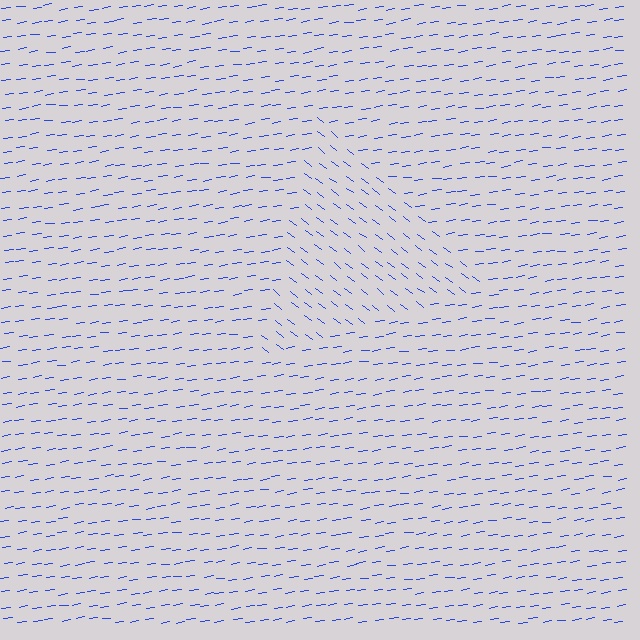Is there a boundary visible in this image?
Yes, there is a texture boundary formed by a change in line orientation.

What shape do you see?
I see a triangle.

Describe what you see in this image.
The image is filled with small blue line segments. A triangle region in the image has lines oriented differently from the surrounding lines, creating a visible texture boundary.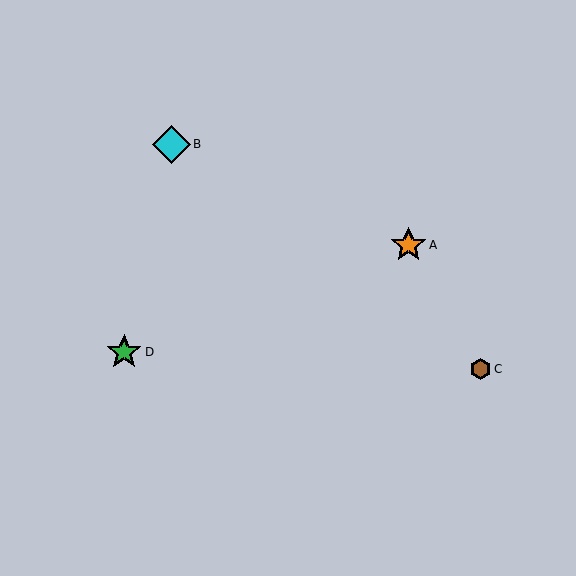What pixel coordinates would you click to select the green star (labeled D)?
Click at (124, 352) to select the green star D.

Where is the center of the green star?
The center of the green star is at (124, 352).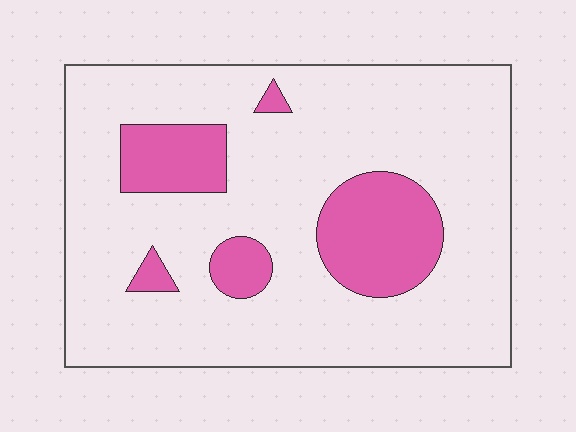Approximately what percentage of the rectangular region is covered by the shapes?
Approximately 20%.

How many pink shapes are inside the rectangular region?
5.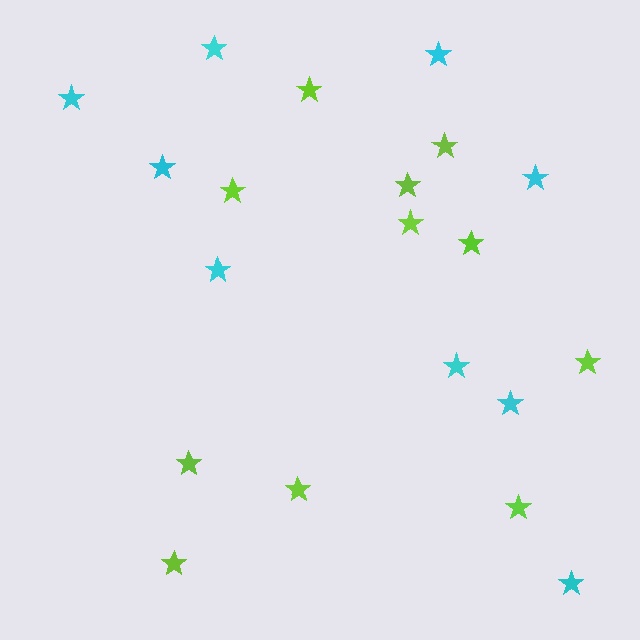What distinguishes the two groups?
There are 2 groups: one group of lime stars (11) and one group of cyan stars (9).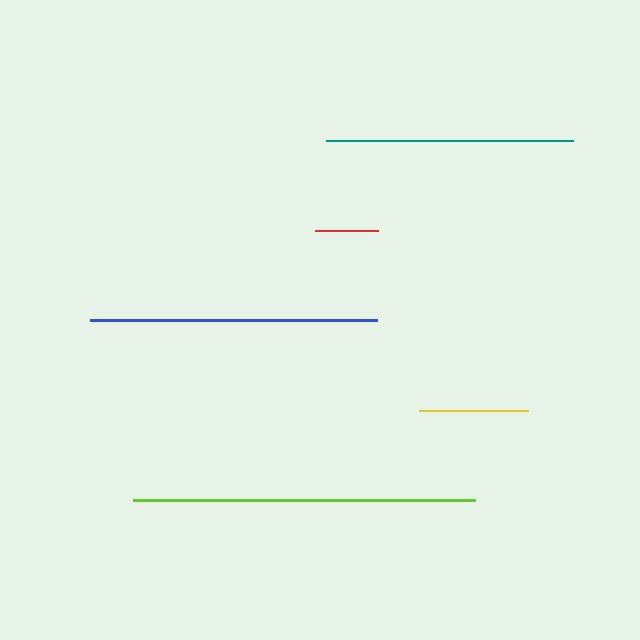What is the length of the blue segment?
The blue segment is approximately 287 pixels long.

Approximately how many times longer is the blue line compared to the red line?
The blue line is approximately 4.6 times the length of the red line.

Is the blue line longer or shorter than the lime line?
The lime line is longer than the blue line.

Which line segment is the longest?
The lime line is the longest at approximately 342 pixels.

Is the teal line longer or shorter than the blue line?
The blue line is longer than the teal line.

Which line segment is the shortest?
The red line is the shortest at approximately 63 pixels.